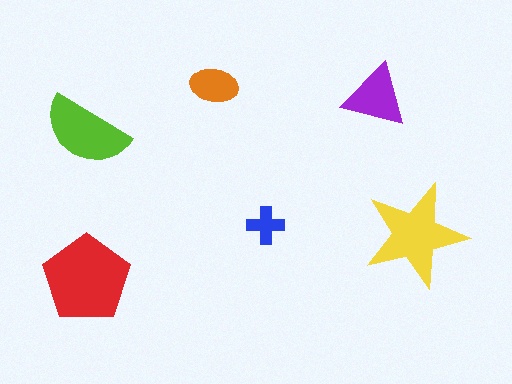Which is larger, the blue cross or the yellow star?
The yellow star.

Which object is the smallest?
The blue cross.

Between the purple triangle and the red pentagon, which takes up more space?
The red pentagon.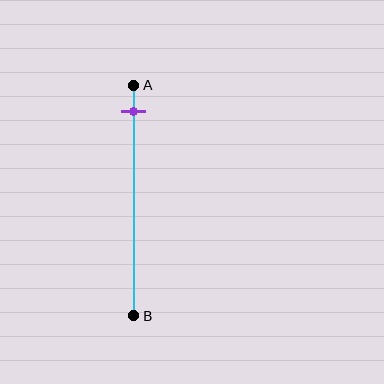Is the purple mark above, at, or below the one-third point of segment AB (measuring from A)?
The purple mark is above the one-third point of segment AB.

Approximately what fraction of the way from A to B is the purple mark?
The purple mark is approximately 10% of the way from A to B.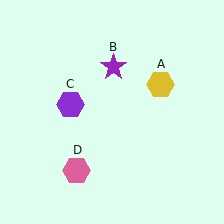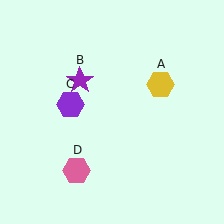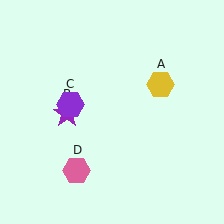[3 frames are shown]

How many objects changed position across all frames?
1 object changed position: purple star (object B).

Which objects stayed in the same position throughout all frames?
Yellow hexagon (object A) and purple hexagon (object C) and pink hexagon (object D) remained stationary.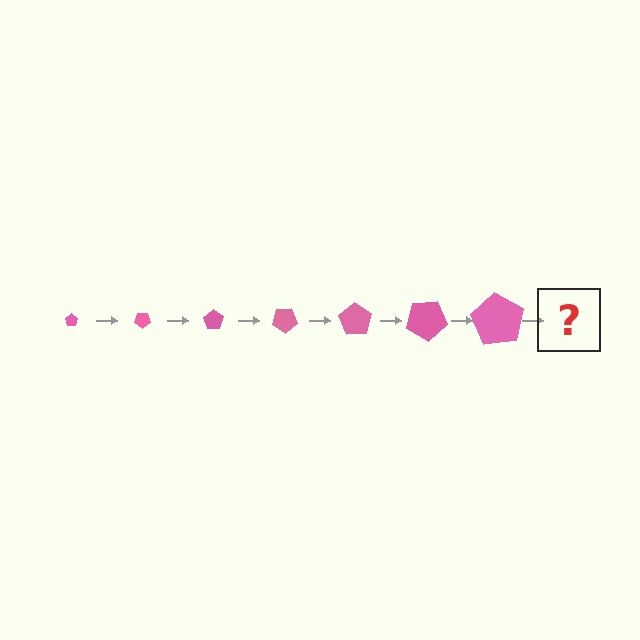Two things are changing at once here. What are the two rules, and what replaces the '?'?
The two rules are that the pentagon grows larger each step and it rotates 35 degrees each step. The '?' should be a pentagon, larger than the previous one and rotated 245 degrees from the start.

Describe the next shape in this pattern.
It should be a pentagon, larger than the previous one and rotated 245 degrees from the start.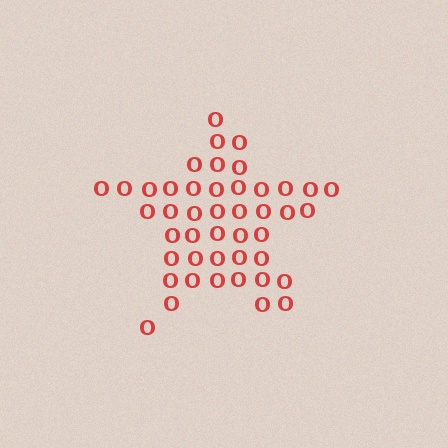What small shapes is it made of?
It is made of small letter O's.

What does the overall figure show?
The overall figure shows a star.